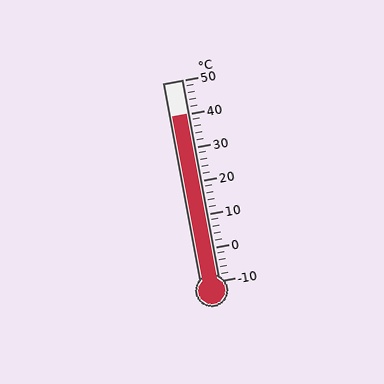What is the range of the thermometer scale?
The thermometer scale ranges from -10°C to 50°C.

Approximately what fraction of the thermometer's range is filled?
The thermometer is filled to approximately 85% of its range.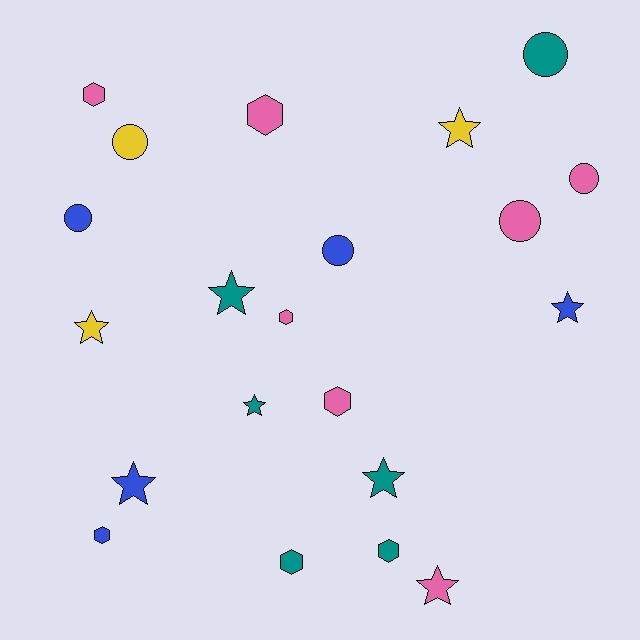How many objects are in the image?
There are 21 objects.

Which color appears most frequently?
Pink, with 7 objects.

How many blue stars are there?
There are 2 blue stars.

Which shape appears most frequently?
Star, with 8 objects.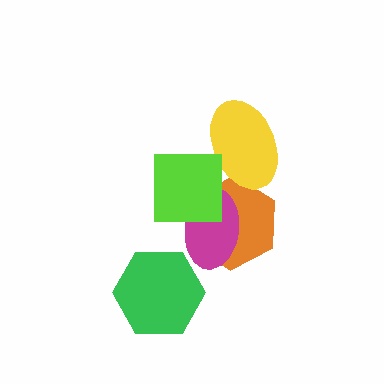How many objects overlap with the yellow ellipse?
2 objects overlap with the yellow ellipse.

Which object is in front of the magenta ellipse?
The lime square is in front of the magenta ellipse.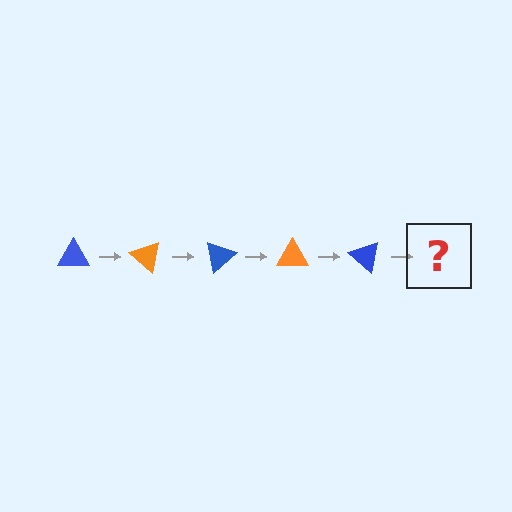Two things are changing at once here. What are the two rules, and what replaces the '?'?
The two rules are that it rotates 40 degrees each step and the color cycles through blue and orange. The '?' should be an orange triangle, rotated 200 degrees from the start.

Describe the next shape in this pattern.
It should be an orange triangle, rotated 200 degrees from the start.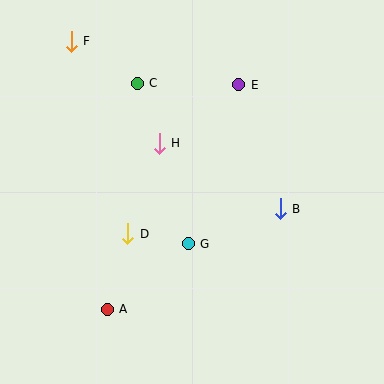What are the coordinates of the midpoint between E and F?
The midpoint between E and F is at (155, 63).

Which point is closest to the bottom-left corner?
Point A is closest to the bottom-left corner.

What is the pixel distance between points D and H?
The distance between D and H is 96 pixels.